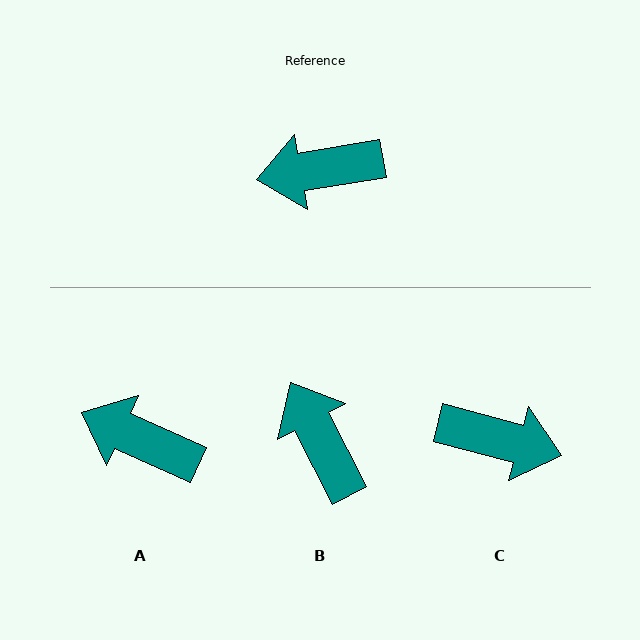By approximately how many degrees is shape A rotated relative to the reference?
Approximately 34 degrees clockwise.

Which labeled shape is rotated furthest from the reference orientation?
C, about 156 degrees away.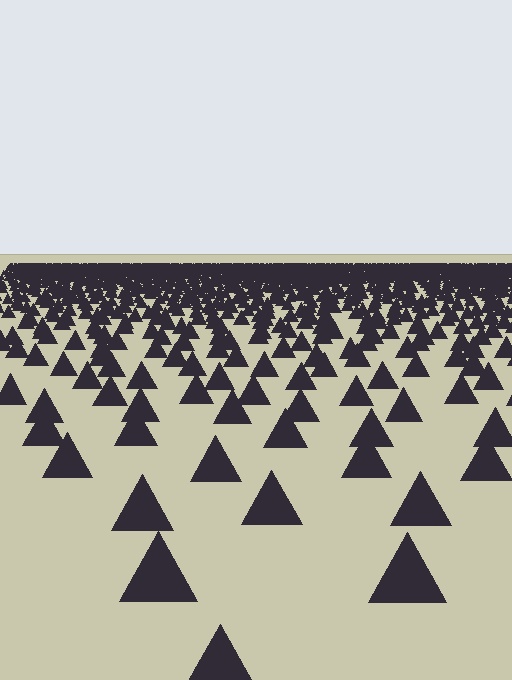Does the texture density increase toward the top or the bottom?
Density increases toward the top.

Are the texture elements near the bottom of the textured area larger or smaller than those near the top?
Larger. Near the bottom, elements are closer to the viewer and appear at a bigger on-screen size.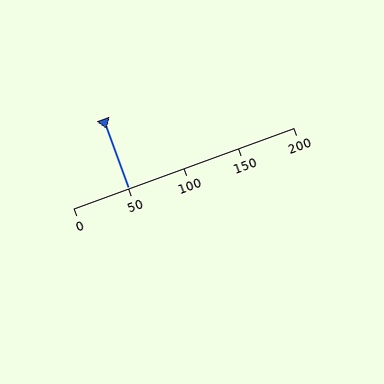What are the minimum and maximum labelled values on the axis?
The axis runs from 0 to 200.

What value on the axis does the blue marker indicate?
The marker indicates approximately 50.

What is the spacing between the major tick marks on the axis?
The major ticks are spaced 50 apart.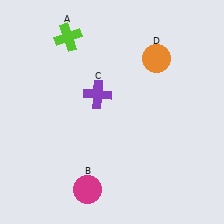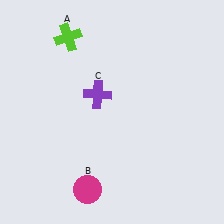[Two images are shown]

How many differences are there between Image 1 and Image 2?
There is 1 difference between the two images.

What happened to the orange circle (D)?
The orange circle (D) was removed in Image 2. It was in the top-right area of Image 1.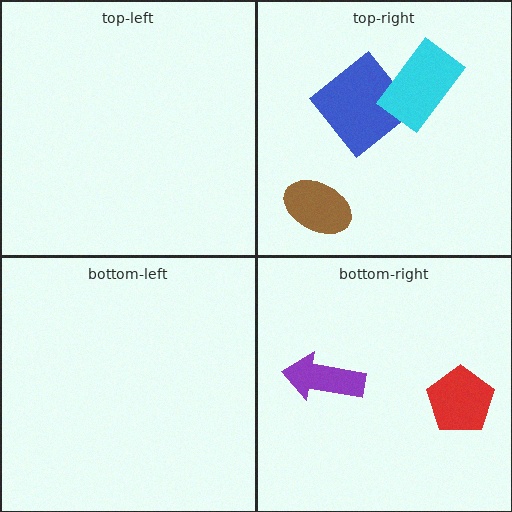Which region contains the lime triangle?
The top-right region.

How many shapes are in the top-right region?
4.